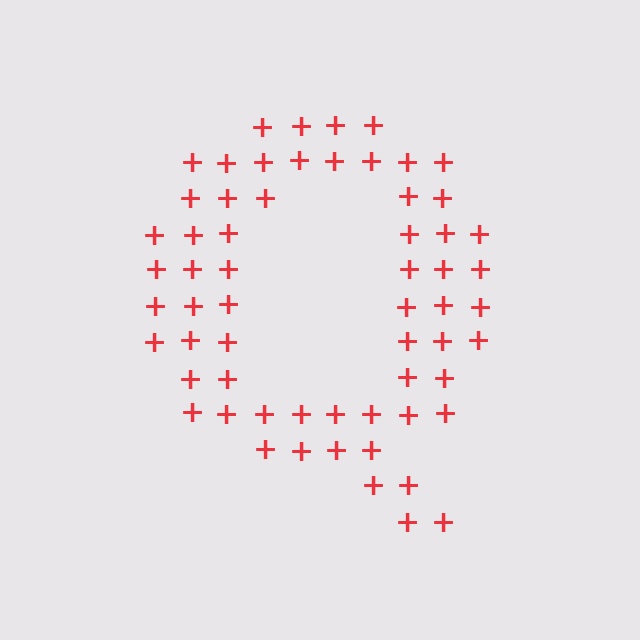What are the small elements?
The small elements are plus signs.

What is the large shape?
The large shape is the letter Q.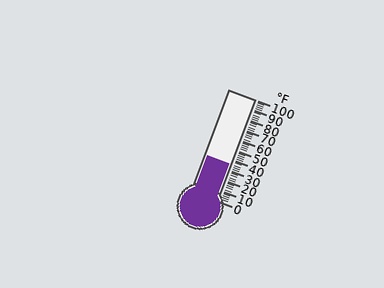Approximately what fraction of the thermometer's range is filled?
The thermometer is filled to approximately 35% of its range.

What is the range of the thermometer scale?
The thermometer scale ranges from 0°F to 100°F.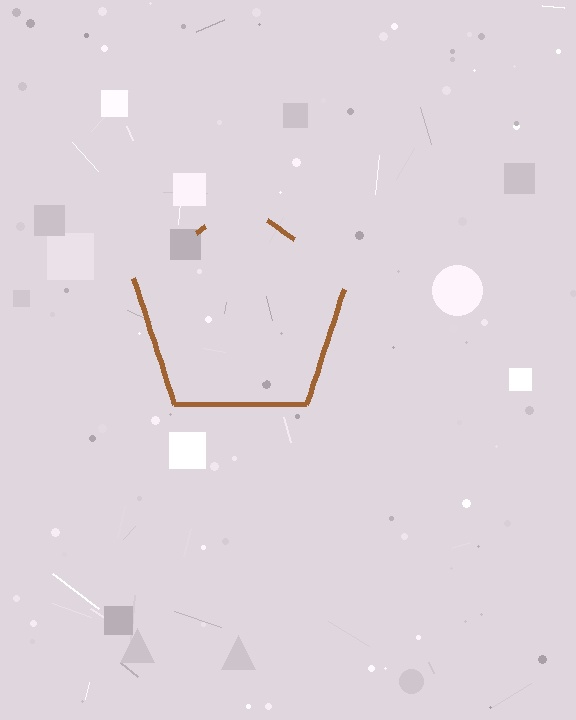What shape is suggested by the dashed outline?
The dashed outline suggests a pentagon.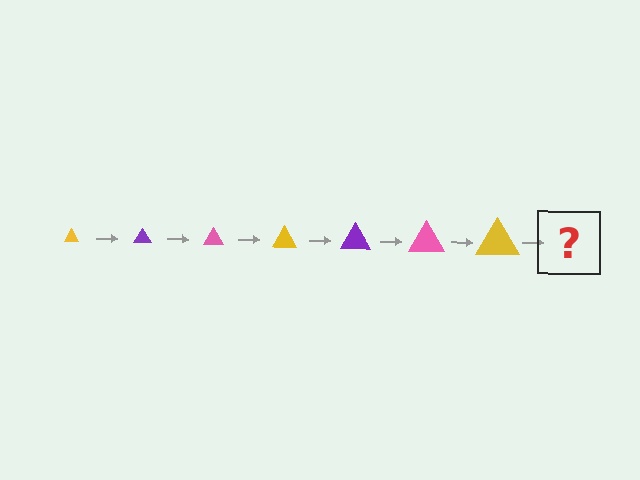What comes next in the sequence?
The next element should be a purple triangle, larger than the previous one.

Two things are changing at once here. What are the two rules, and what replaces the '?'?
The two rules are that the triangle grows larger each step and the color cycles through yellow, purple, and pink. The '?' should be a purple triangle, larger than the previous one.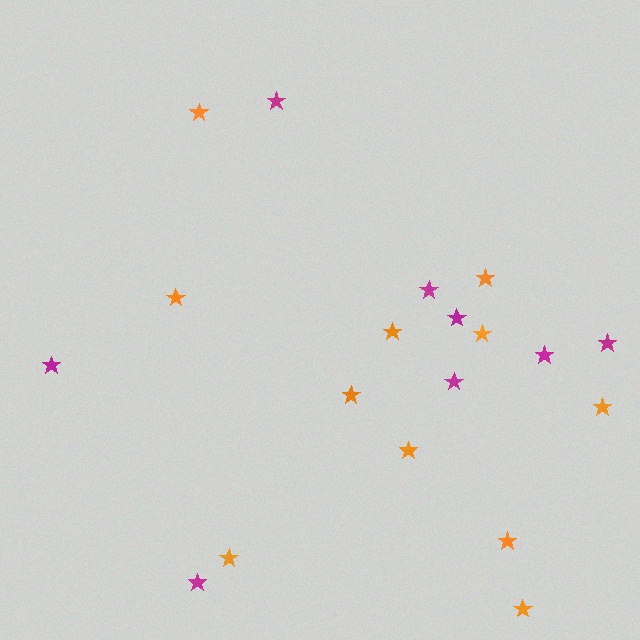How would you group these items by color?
There are 2 groups: one group of magenta stars (8) and one group of orange stars (11).